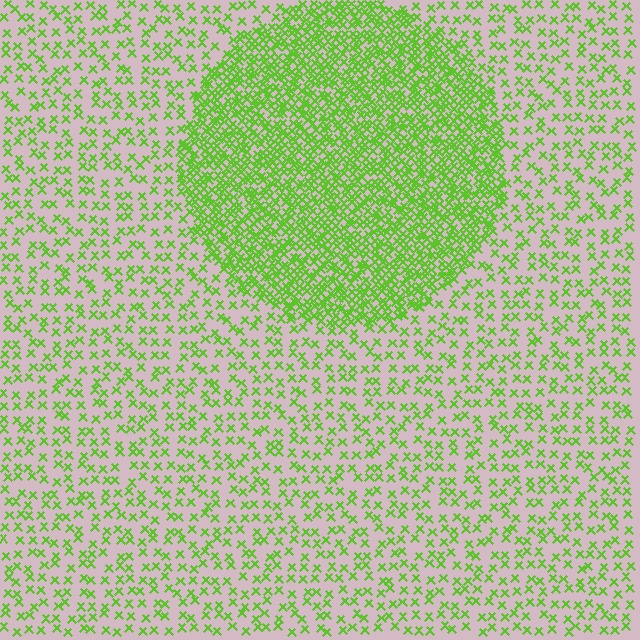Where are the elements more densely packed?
The elements are more densely packed inside the circle boundary.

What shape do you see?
I see a circle.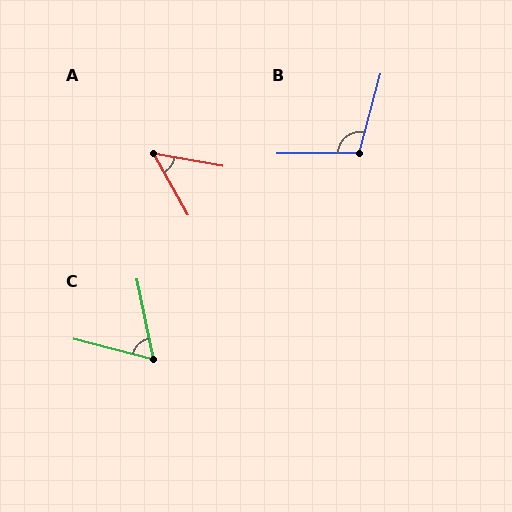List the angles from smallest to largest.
A (51°), C (64°), B (105°).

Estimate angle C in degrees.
Approximately 64 degrees.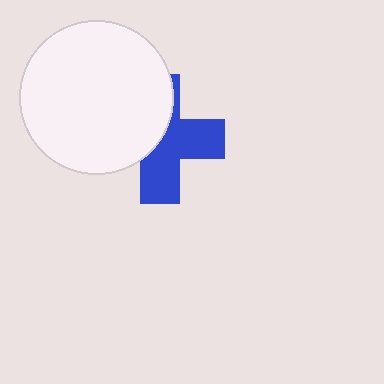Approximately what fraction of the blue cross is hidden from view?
Roughly 47% of the blue cross is hidden behind the white circle.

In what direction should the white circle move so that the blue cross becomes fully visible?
The white circle should move left. That is the shortest direction to clear the overlap and leave the blue cross fully visible.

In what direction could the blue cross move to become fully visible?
The blue cross could move right. That would shift it out from behind the white circle entirely.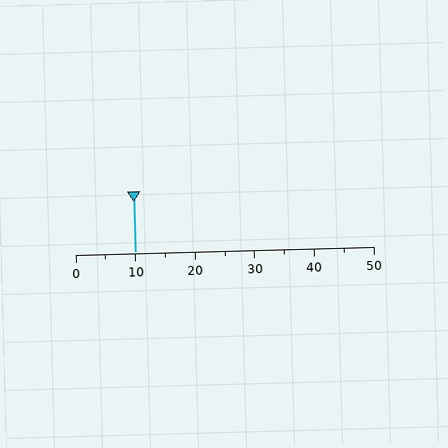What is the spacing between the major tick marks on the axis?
The major ticks are spaced 10 apart.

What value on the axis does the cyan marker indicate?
The marker indicates approximately 10.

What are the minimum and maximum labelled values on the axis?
The axis runs from 0 to 50.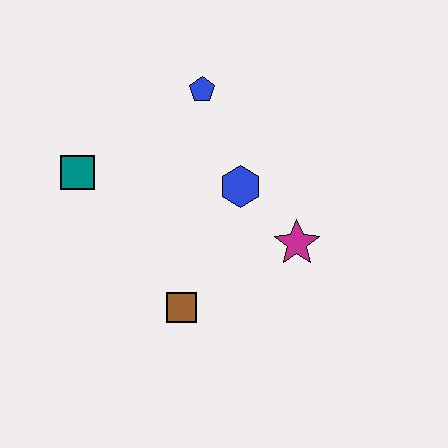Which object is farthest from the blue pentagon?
The brown square is farthest from the blue pentagon.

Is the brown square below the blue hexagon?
Yes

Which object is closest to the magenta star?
The blue hexagon is closest to the magenta star.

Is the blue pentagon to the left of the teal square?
No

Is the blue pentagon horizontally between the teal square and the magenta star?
Yes